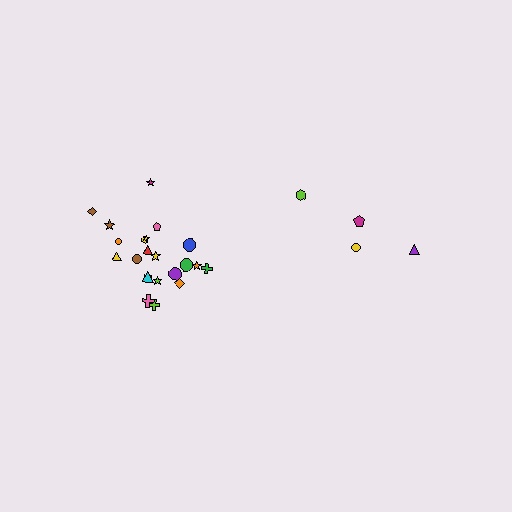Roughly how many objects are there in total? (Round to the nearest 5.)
Roughly 25 objects in total.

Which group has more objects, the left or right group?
The left group.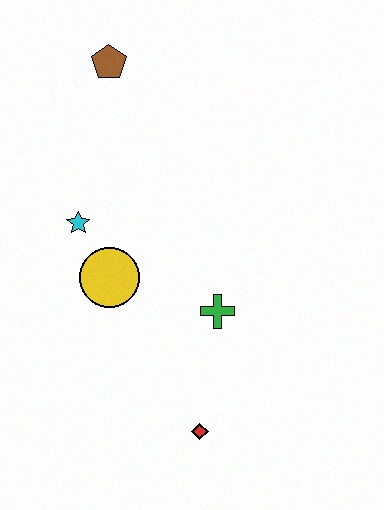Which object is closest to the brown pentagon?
The cyan star is closest to the brown pentagon.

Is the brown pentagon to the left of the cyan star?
No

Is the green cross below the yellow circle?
Yes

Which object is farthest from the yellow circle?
The brown pentagon is farthest from the yellow circle.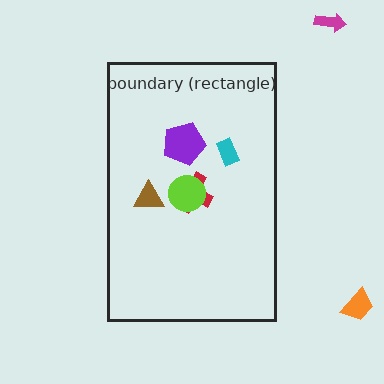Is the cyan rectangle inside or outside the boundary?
Inside.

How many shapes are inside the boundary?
5 inside, 2 outside.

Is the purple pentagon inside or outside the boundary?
Inside.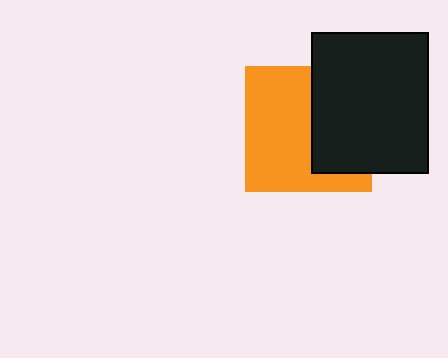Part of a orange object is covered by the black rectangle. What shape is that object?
It is a square.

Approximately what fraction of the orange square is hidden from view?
Roughly 41% of the orange square is hidden behind the black rectangle.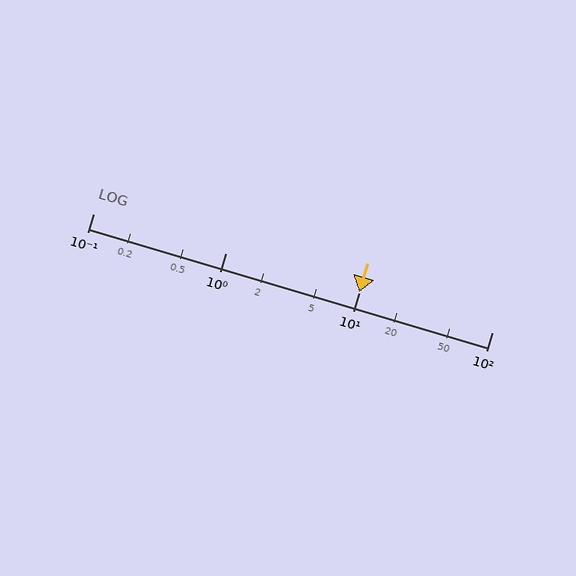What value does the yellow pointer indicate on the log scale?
The pointer indicates approximately 10.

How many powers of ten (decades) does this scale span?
The scale spans 3 decades, from 0.1 to 100.